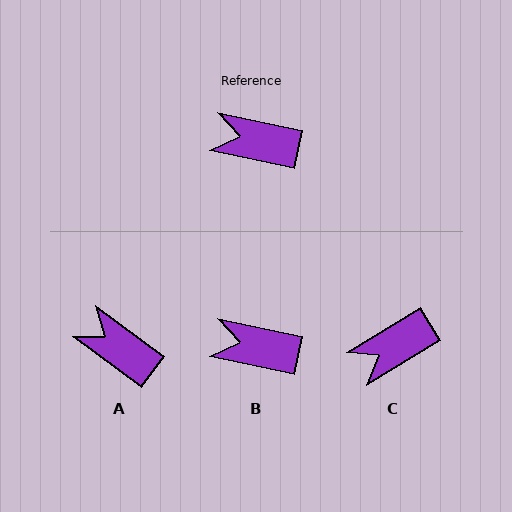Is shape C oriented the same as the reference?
No, it is off by about 44 degrees.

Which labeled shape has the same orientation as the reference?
B.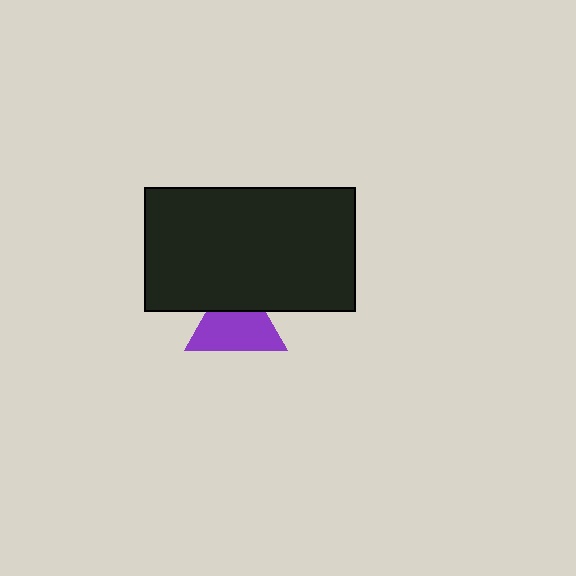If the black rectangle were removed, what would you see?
You would see the complete purple triangle.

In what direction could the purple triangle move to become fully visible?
The purple triangle could move down. That would shift it out from behind the black rectangle entirely.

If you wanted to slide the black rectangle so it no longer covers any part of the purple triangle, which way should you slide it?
Slide it up — that is the most direct way to separate the two shapes.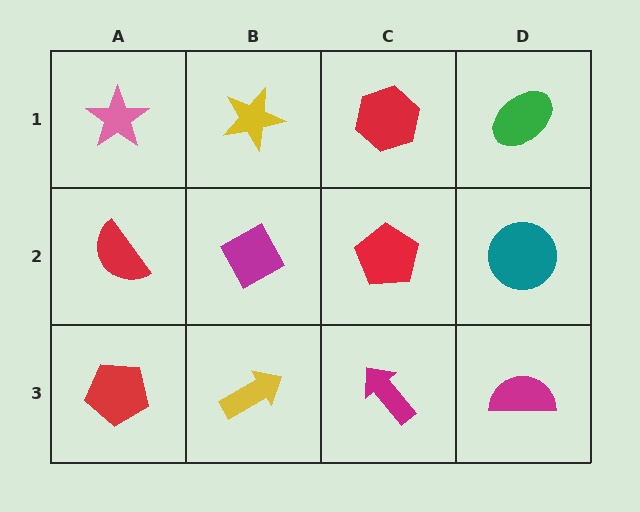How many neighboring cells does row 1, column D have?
2.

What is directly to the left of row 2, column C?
A magenta diamond.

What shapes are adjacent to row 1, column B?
A magenta diamond (row 2, column B), a pink star (row 1, column A), a red hexagon (row 1, column C).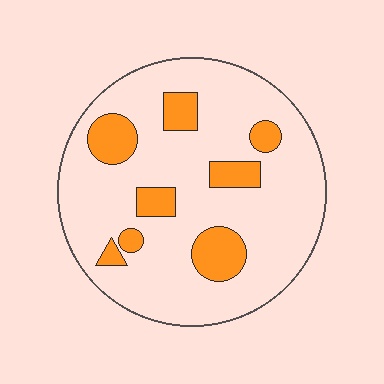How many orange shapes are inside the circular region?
8.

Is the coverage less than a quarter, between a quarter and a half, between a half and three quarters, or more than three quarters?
Less than a quarter.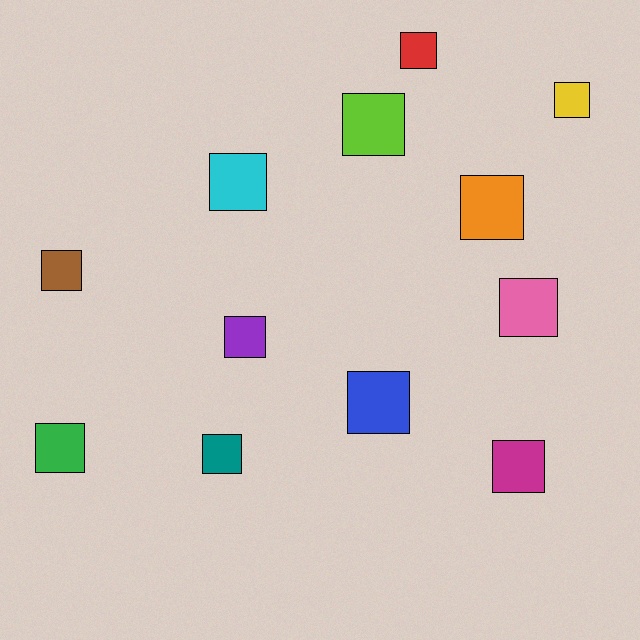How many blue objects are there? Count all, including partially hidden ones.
There is 1 blue object.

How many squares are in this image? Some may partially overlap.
There are 12 squares.